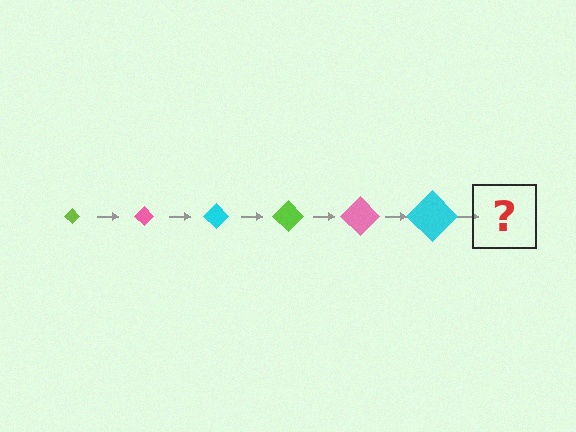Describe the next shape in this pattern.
It should be a lime diamond, larger than the previous one.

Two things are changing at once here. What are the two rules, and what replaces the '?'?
The two rules are that the diamond grows larger each step and the color cycles through lime, pink, and cyan. The '?' should be a lime diamond, larger than the previous one.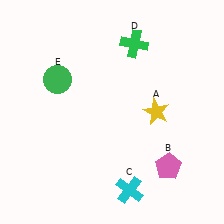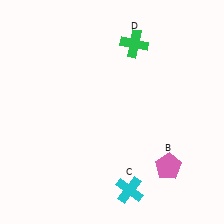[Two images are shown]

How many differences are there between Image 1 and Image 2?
There are 2 differences between the two images.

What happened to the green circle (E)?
The green circle (E) was removed in Image 2. It was in the top-left area of Image 1.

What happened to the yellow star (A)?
The yellow star (A) was removed in Image 2. It was in the top-right area of Image 1.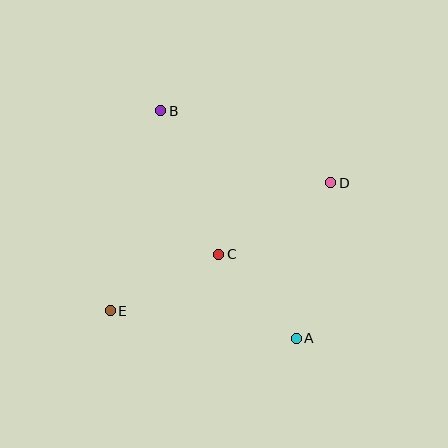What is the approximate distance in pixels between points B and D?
The distance between B and D is approximately 185 pixels.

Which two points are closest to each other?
Points A and C are closest to each other.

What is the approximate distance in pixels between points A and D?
The distance between A and D is approximately 159 pixels.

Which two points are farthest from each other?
Points A and B are farthest from each other.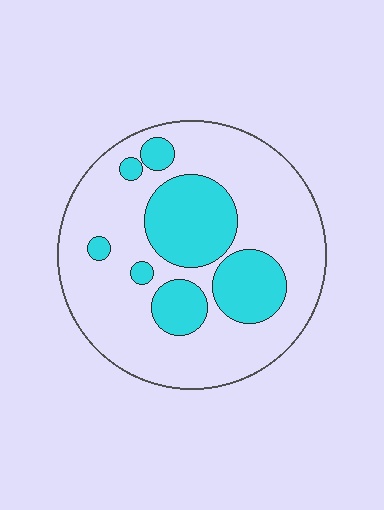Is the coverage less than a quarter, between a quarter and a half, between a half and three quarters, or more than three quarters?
Between a quarter and a half.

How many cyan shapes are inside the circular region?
7.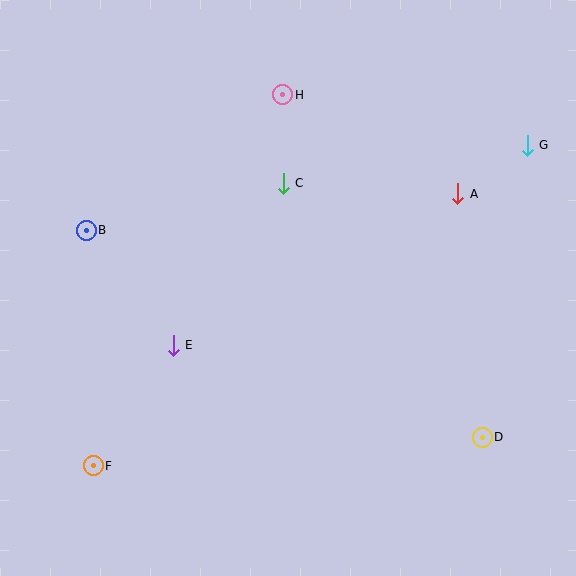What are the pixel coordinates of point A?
Point A is at (458, 194).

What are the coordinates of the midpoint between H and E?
The midpoint between H and E is at (228, 220).